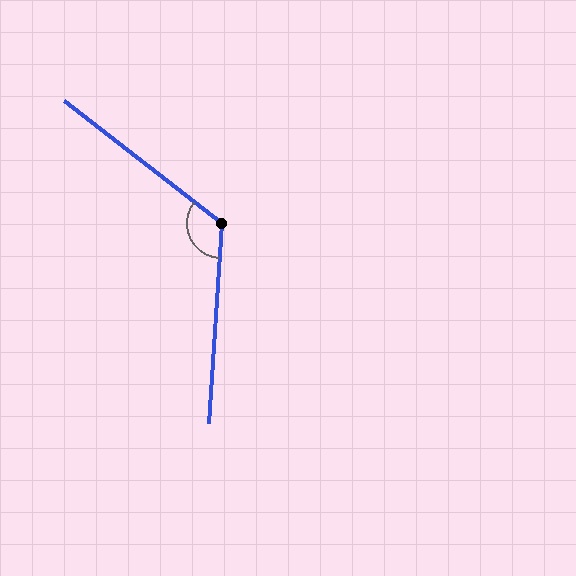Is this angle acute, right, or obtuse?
It is obtuse.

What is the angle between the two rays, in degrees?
Approximately 124 degrees.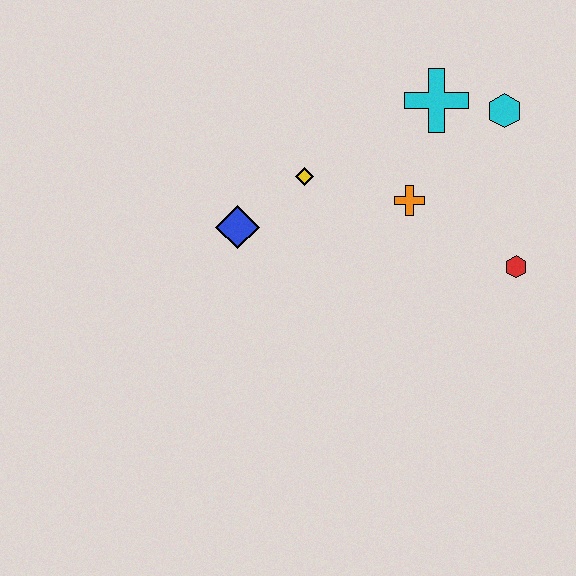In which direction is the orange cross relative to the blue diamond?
The orange cross is to the right of the blue diamond.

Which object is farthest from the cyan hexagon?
The blue diamond is farthest from the cyan hexagon.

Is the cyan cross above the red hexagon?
Yes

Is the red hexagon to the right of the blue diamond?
Yes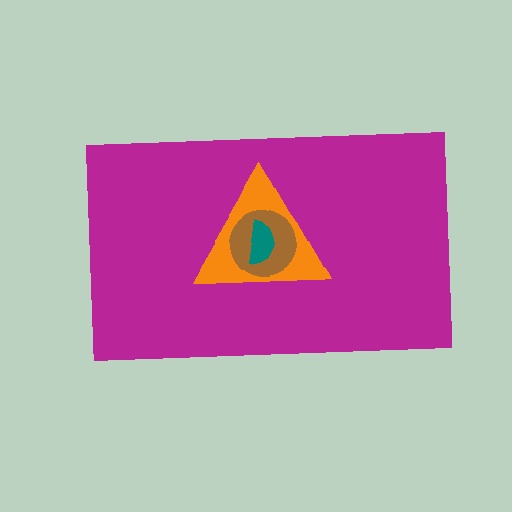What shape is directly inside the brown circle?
The teal semicircle.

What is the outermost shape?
The magenta rectangle.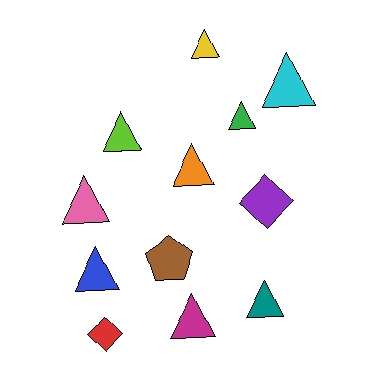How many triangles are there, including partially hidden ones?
There are 9 triangles.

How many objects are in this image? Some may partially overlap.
There are 12 objects.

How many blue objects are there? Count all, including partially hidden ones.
There is 1 blue object.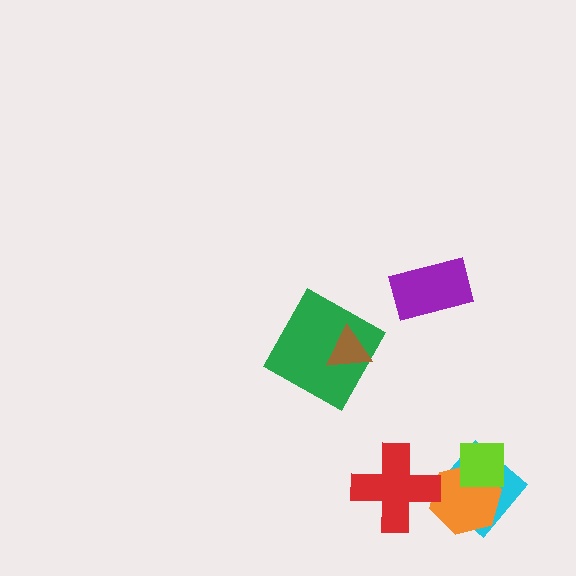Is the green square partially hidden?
Yes, it is partially covered by another shape.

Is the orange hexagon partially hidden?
Yes, it is partially covered by another shape.